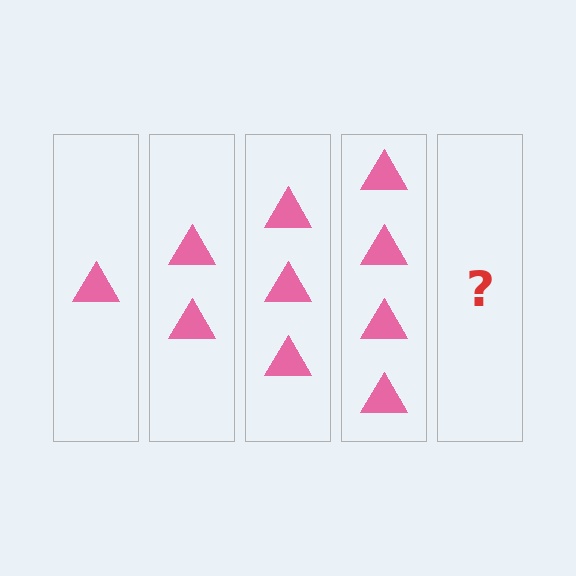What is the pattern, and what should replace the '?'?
The pattern is that each step adds one more triangle. The '?' should be 5 triangles.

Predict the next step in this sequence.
The next step is 5 triangles.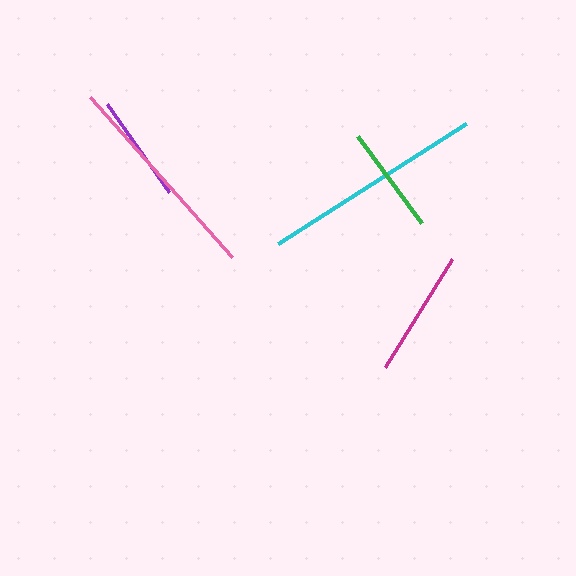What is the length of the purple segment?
The purple segment is approximately 108 pixels long.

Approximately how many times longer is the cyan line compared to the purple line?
The cyan line is approximately 2.1 times the length of the purple line.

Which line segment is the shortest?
The purple line is the shortest at approximately 108 pixels.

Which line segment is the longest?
The cyan line is the longest at approximately 224 pixels.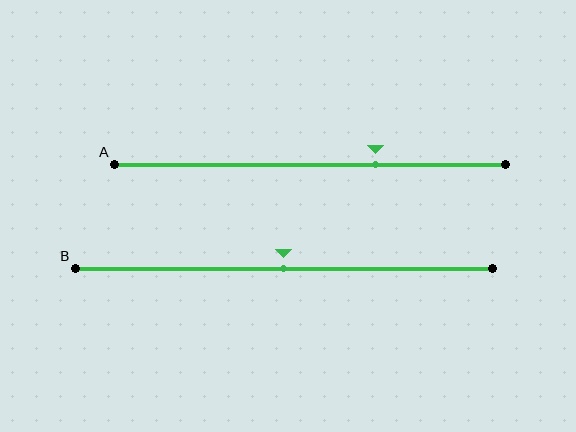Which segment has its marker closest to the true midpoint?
Segment B has its marker closest to the true midpoint.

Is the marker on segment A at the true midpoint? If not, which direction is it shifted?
No, the marker on segment A is shifted to the right by about 17% of the segment length.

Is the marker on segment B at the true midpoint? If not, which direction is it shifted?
Yes, the marker on segment B is at the true midpoint.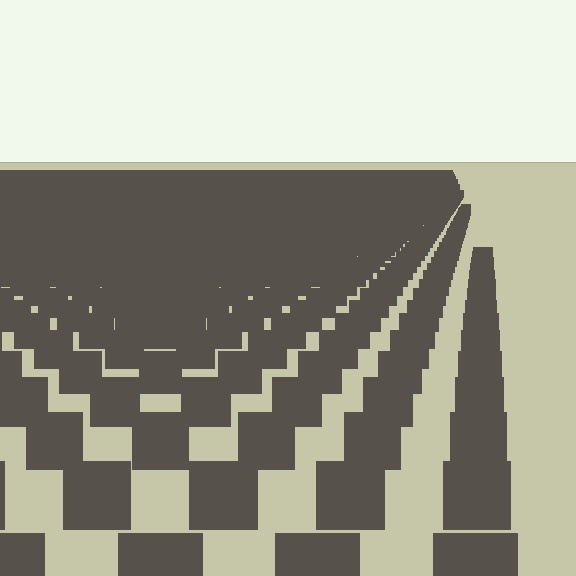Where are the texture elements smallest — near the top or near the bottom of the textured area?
Near the top.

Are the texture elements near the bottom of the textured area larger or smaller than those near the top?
Larger. Near the bottom, elements are closer to the viewer and appear at a bigger on-screen size.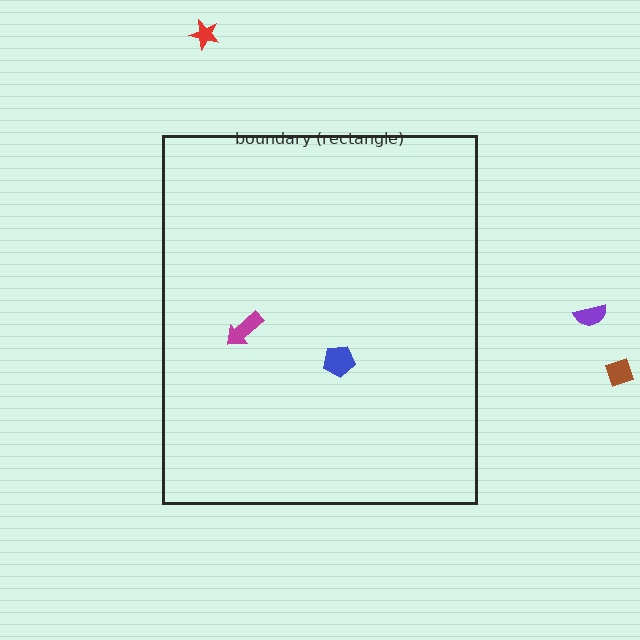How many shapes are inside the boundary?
2 inside, 3 outside.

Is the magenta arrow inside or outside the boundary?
Inside.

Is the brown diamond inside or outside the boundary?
Outside.